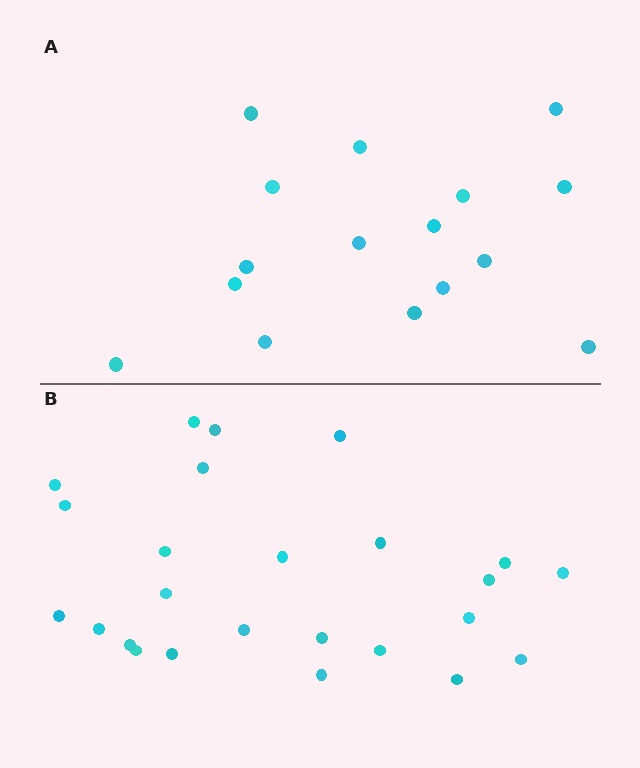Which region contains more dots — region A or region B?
Region B (the bottom region) has more dots.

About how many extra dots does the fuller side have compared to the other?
Region B has roughly 8 or so more dots than region A.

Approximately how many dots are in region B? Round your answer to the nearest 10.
About 20 dots. (The exact count is 25, which rounds to 20.)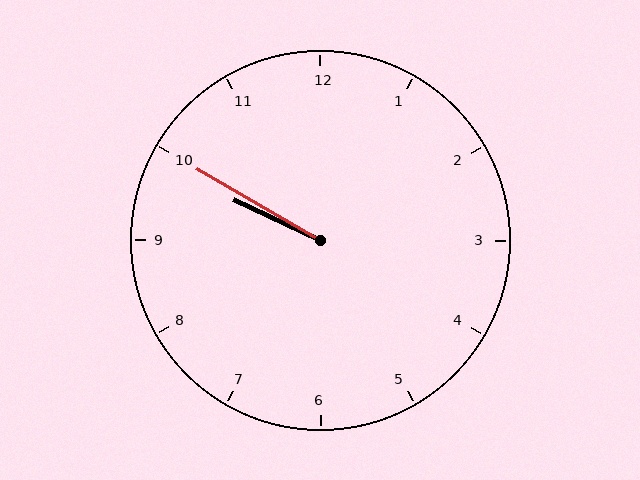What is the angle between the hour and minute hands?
Approximately 5 degrees.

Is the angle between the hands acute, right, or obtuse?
It is acute.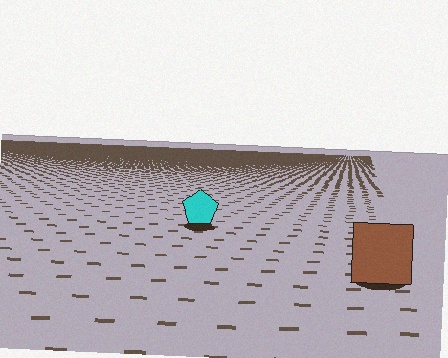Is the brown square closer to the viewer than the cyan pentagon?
Yes. The brown square is closer — you can tell from the texture gradient: the ground texture is coarser near it.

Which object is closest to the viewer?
The brown square is closest. The texture marks near it are larger and more spread out.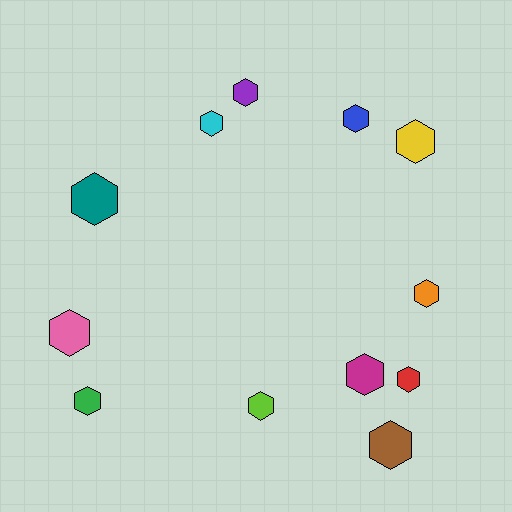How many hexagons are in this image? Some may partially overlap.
There are 12 hexagons.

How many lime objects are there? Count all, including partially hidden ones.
There is 1 lime object.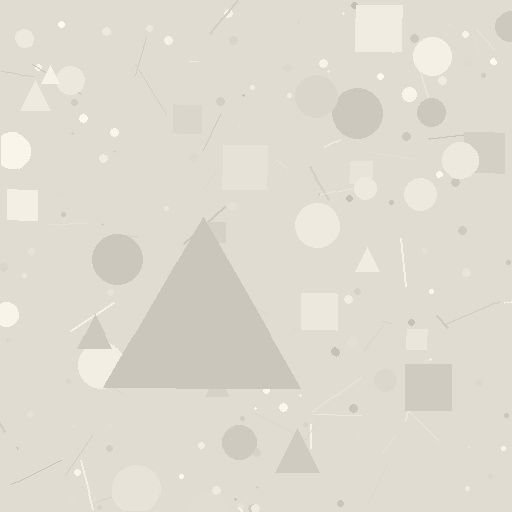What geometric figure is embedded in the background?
A triangle is embedded in the background.